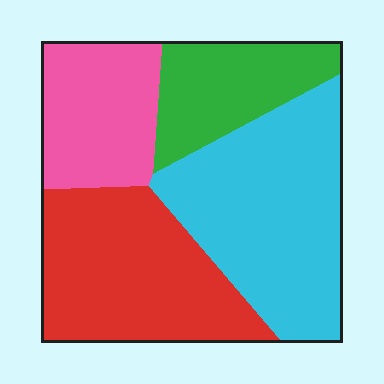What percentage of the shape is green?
Green takes up about one sixth (1/6) of the shape.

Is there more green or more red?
Red.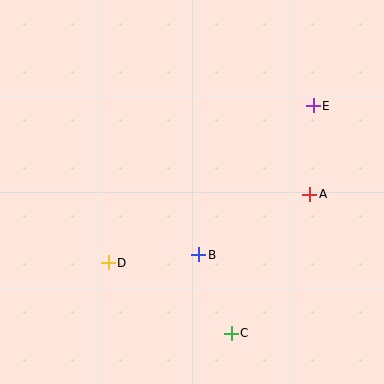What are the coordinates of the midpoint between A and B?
The midpoint between A and B is at (254, 224).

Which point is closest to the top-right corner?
Point E is closest to the top-right corner.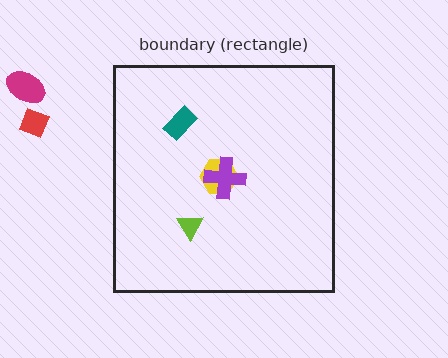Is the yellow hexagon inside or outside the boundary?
Inside.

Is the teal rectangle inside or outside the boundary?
Inside.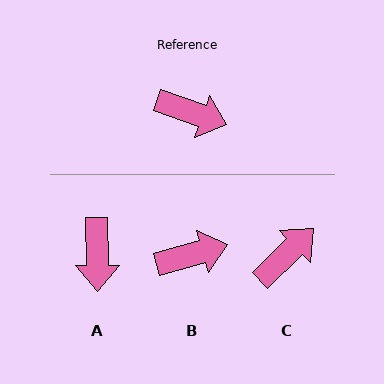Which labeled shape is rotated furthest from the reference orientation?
A, about 70 degrees away.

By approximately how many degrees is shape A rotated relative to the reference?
Approximately 70 degrees clockwise.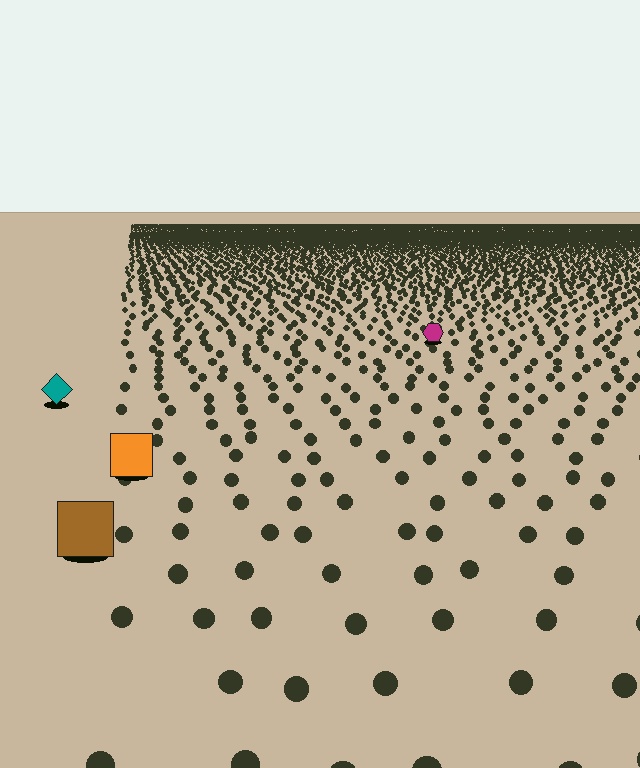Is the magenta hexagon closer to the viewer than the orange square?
No. The orange square is closer — you can tell from the texture gradient: the ground texture is coarser near it.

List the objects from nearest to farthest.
From nearest to farthest: the brown square, the orange square, the teal diamond, the magenta hexagon.